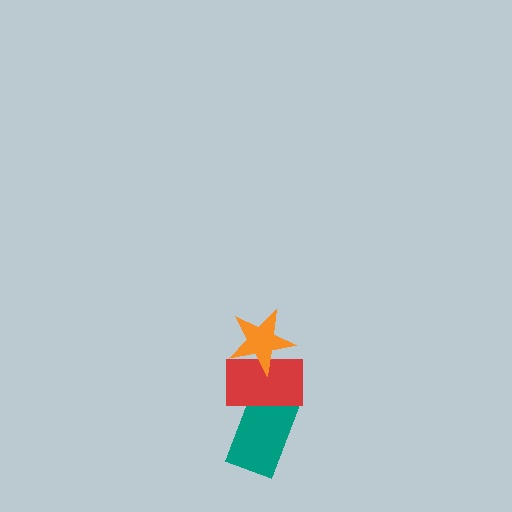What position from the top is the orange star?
The orange star is 1st from the top.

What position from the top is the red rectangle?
The red rectangle is 2nd from the top.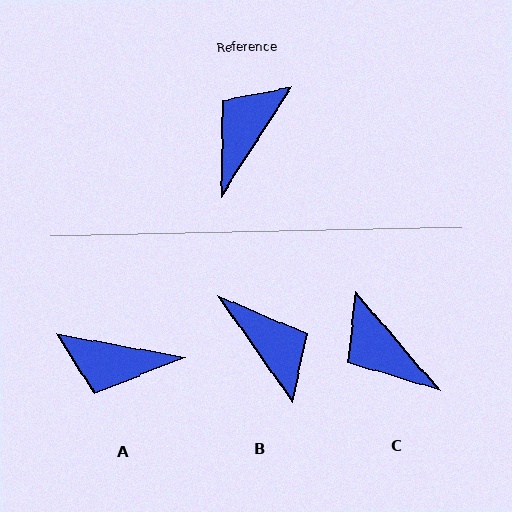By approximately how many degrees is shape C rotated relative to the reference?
Approximately 73 degrees counter-clockwise.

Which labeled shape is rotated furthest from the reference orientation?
B, about 112 degrees away.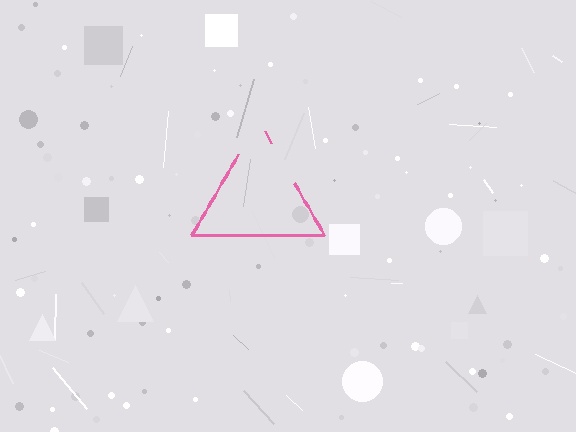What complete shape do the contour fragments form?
The contour fragments form a triangle.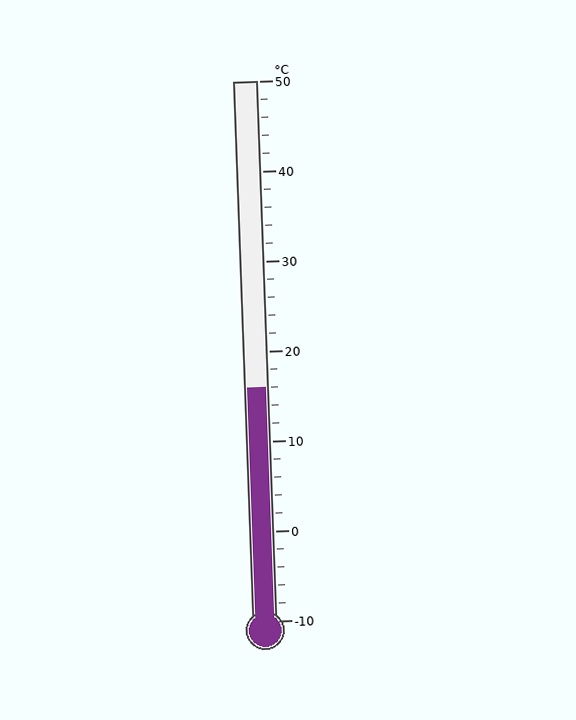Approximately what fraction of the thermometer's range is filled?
The thermometer is filled to approximately 45% of its range.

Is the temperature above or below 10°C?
The temperature is above 10°C.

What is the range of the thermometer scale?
The thermometer scale ranges from -10°C to 50°C.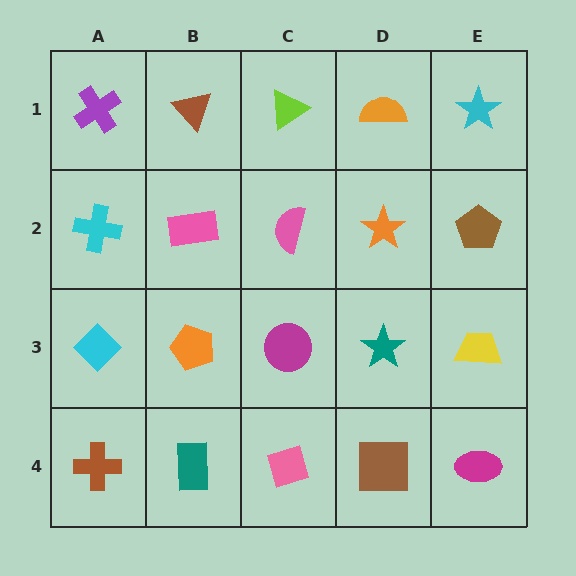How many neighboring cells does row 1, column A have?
2.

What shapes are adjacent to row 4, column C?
A magenta circle (row 3, column C), a teal rectangle (row 4, column B), a brown square (row 4, column D).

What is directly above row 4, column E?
A yellow trapezoid.